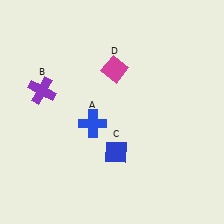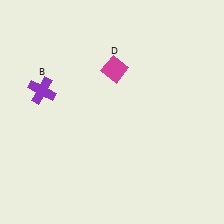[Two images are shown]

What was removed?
The blue diamond (C), the blue cross (A) were removed in Image 2.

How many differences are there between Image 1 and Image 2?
There are 2 differences between the two images.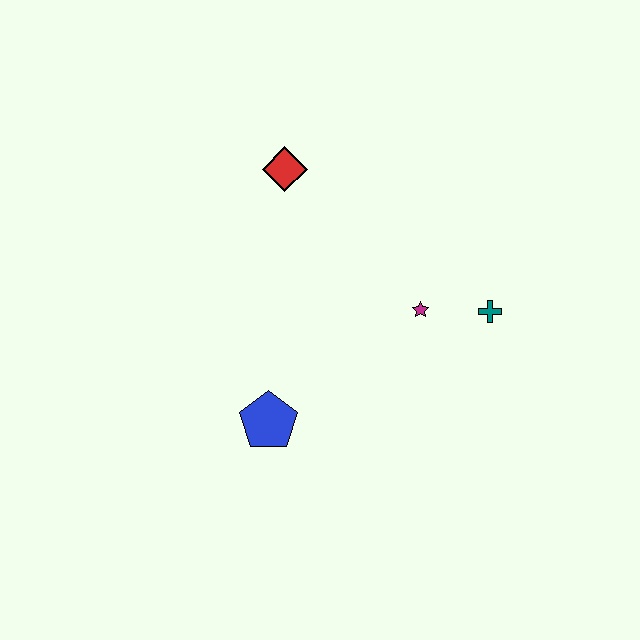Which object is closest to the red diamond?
The magenta star is closest to the red diamond.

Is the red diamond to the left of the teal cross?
Yes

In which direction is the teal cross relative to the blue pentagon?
The teal cross is to the right of the blue pentagon.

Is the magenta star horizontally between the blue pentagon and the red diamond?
No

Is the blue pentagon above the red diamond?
No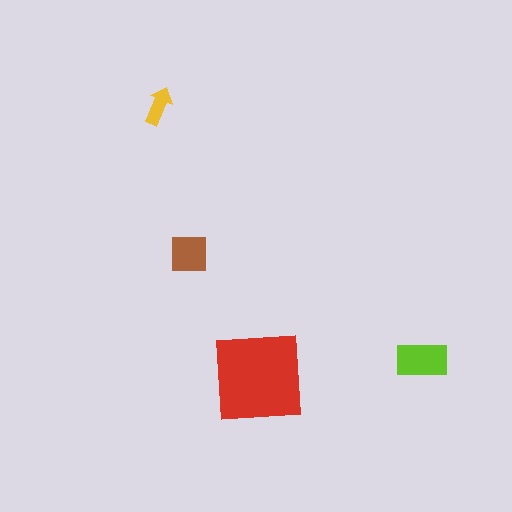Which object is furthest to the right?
The lime rectangle is rightmost.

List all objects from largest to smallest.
The red square, the lime rectangle, the brown square, the yellow arrow.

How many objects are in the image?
There are 4 objects in the image.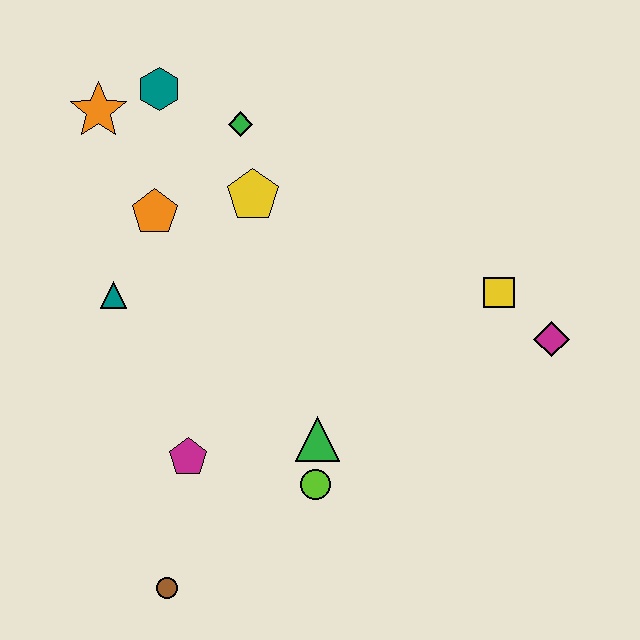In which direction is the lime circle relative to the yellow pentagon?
The lime circle is below the yellow pentagon.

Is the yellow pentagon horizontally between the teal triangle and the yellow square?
Yes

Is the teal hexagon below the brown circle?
No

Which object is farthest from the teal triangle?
The magenta diamond is farthest from the teal triangle.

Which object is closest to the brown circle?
The magenta pentagon is closest to the brown circle.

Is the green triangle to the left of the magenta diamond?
Yes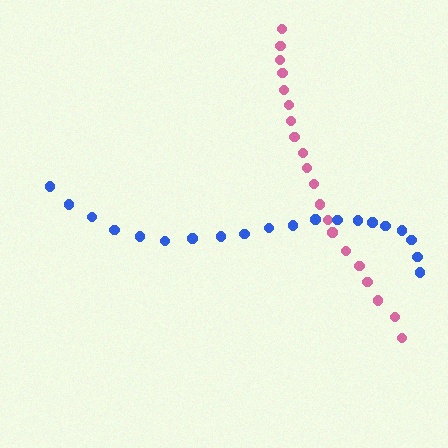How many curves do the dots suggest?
There are 2 distinct paths.